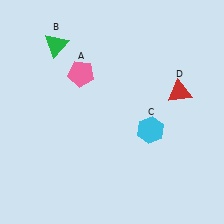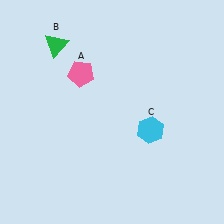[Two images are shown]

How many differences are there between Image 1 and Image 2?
There is 1 difference between the two images.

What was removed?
The red triangle (D) was removed in Image 2.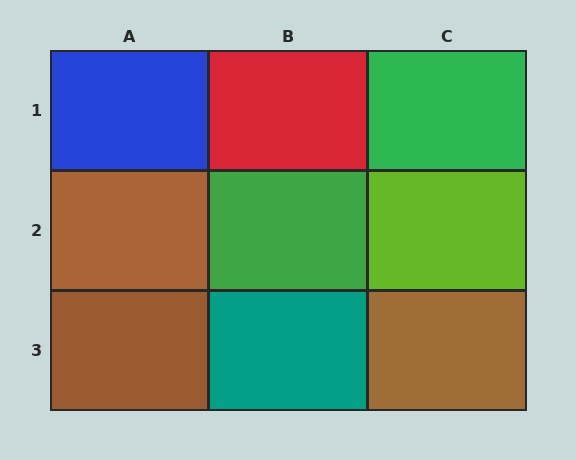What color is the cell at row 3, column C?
Brown.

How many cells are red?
1 cell is red.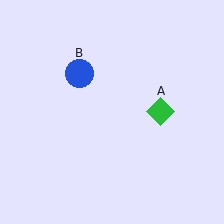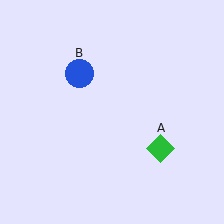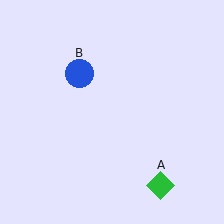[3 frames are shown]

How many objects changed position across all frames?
1 object changed position: green diamond (object A).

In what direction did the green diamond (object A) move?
The green diamond (object A) moved down.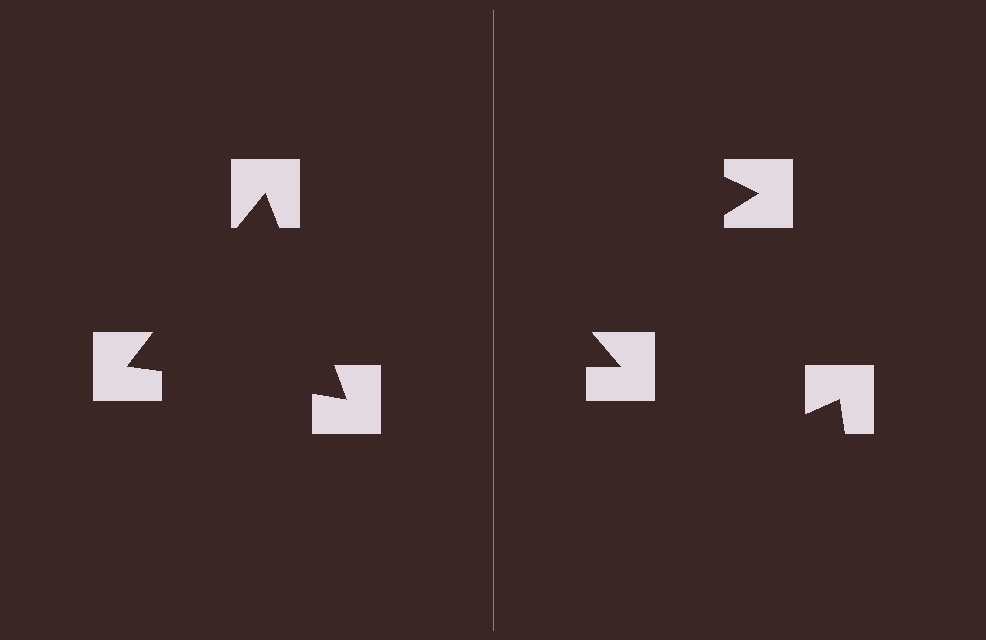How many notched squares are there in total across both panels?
6 — 3 on each side.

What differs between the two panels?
The notched squares are positioned identically on both sides; only the wedge orientations differ. On the left they align to a triangle; on the right they are misaligned.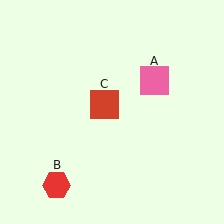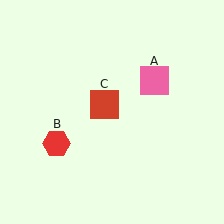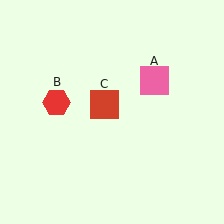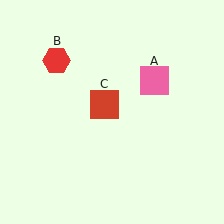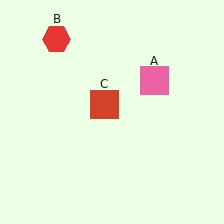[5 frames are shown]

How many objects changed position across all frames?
1 object changed position: red hexagon (object B).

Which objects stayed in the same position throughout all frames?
Pink square (object A) and red square (object C) remained stationary.